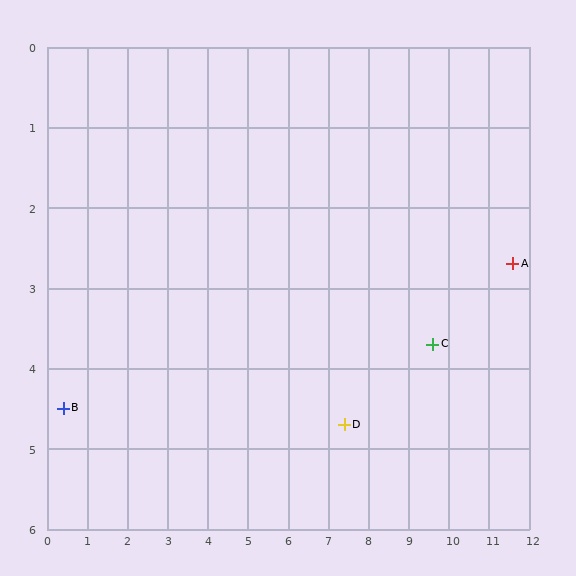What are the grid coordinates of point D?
Point D is at approximately (7.4, 4.7).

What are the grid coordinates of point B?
Point B is at approximately (0.4, 4.5).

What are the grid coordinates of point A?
Point A is at approximately (11.6, 2.7).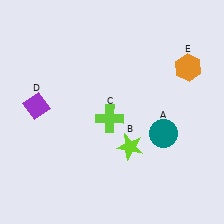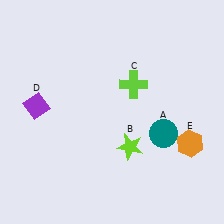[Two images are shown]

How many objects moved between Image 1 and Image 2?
2 objects moved between the two images.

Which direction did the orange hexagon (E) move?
The orange hexagon (E) moved down.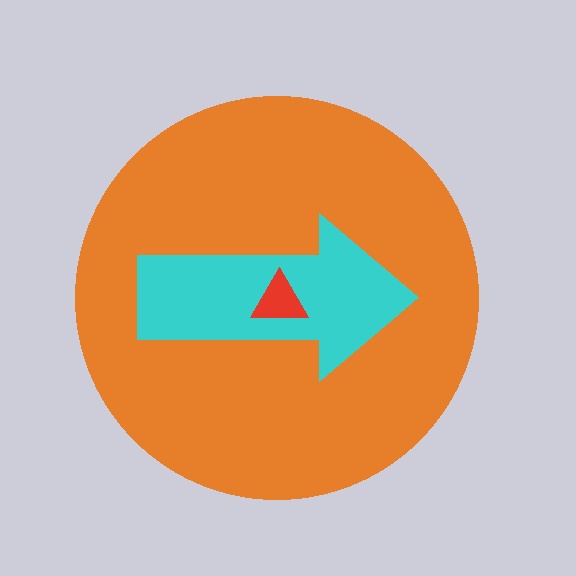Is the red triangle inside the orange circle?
Yes.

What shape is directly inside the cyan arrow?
The red triangle.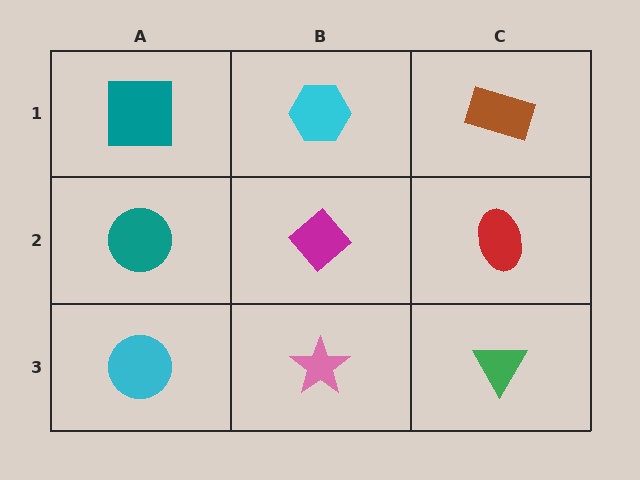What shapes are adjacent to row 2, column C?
A brown rectangle (row 1, column C), a green triangle (row 3, column C), a magenta diamond (row 2, column B).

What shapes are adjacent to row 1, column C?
A red ellipse (row 2, column C), a cyan hexagon (row 1, column B).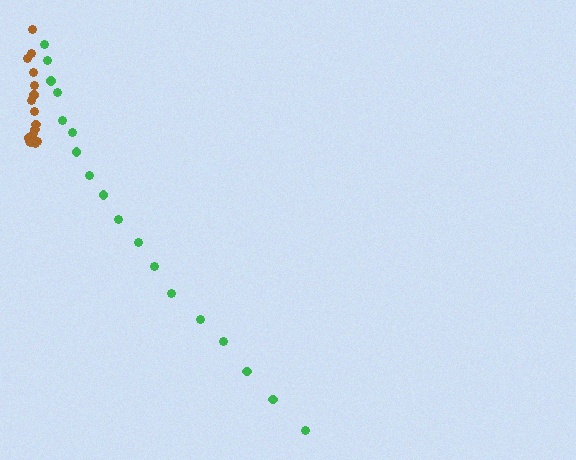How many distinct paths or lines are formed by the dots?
There are 2 distinct paths.